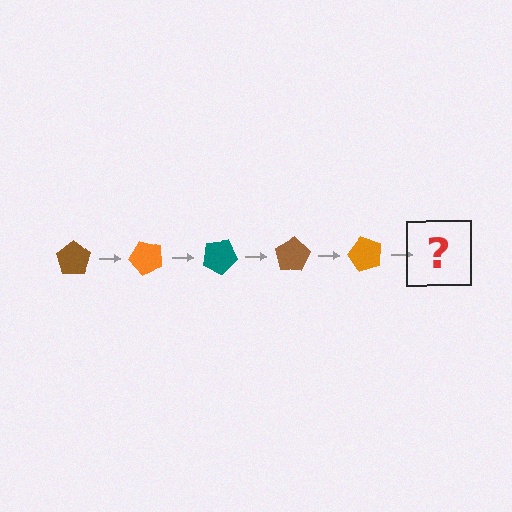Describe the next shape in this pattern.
It should be a teal pentagon, rotated 250 degrees from the start.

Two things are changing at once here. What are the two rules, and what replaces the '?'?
The two rules are that it rotates 50 degrees each step and the color cycles through brown, orange, and teal. The '?' should be a teal pentagon, rotated 250 degrees from the start.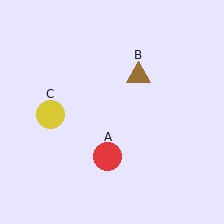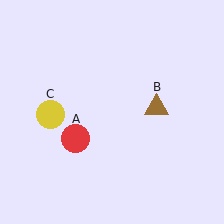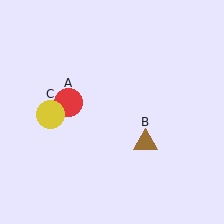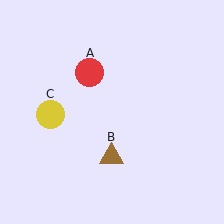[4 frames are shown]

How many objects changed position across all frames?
2 objects changed position: red circle (object A), brown triangle (object B).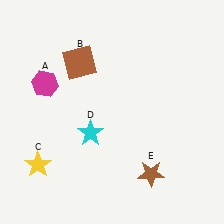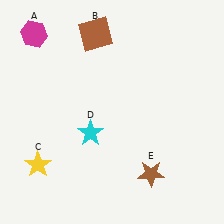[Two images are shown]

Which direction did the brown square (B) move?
The brown square (B) moved up.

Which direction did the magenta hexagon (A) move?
The magenta hexagon (A) moved up.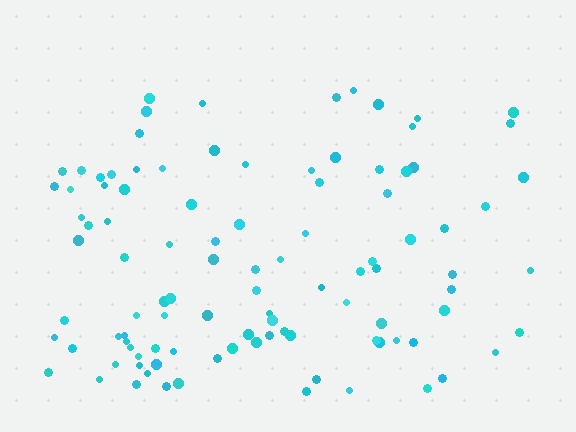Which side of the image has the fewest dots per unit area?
The top.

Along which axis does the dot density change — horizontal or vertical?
Vertical.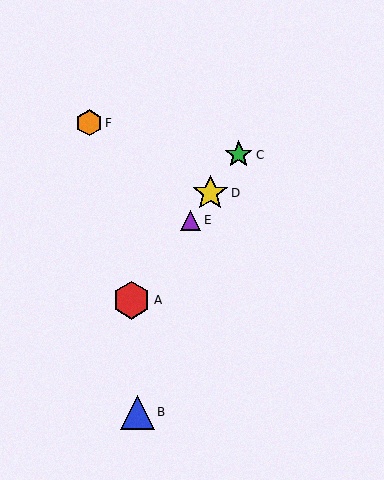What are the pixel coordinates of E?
Object E is at (190, 220).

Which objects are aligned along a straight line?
Objects A, C, D, E are aligned along a straight line.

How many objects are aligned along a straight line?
4 objects (A, C, D, E) are aligned along a straight line.